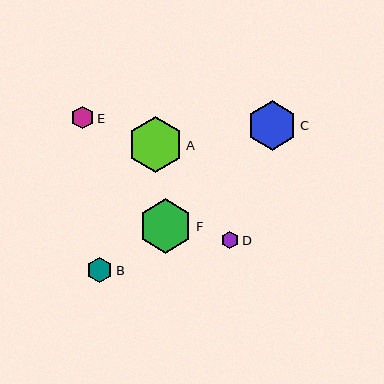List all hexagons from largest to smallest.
From largest to smallest: A, F, C, B, E, D.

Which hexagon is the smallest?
Hexagon D is the smallest with a size of approximately 18 pixels.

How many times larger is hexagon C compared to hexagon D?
Hexagon C is approximately 2.8 times the size of hexagon D.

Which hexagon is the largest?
Hexagon A is the largest with a size of approximately 55 pixels.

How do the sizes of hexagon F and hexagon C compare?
Hexagon F and hexagon C are approximately the same size.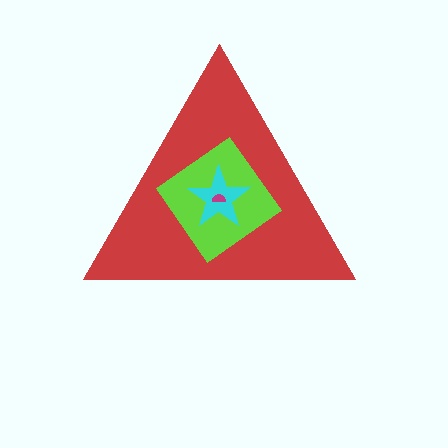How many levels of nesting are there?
4.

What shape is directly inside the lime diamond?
The cyan star.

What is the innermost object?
The magenta semicircle.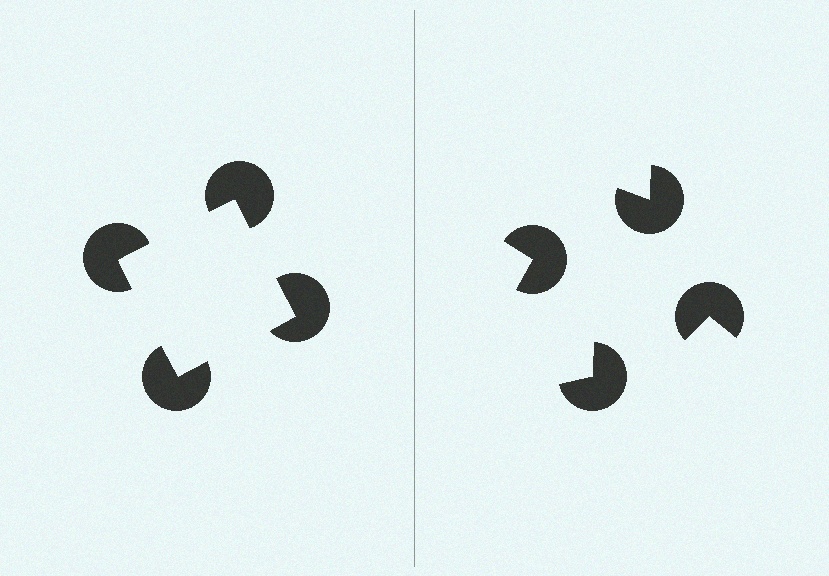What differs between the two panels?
The pac-man discs are positioned identically on both sides; only the wedge orientations differ. On the left they align to a square; on the right they are misaligned.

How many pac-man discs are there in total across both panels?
8 — 4 on each side.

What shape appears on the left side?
An illusory square.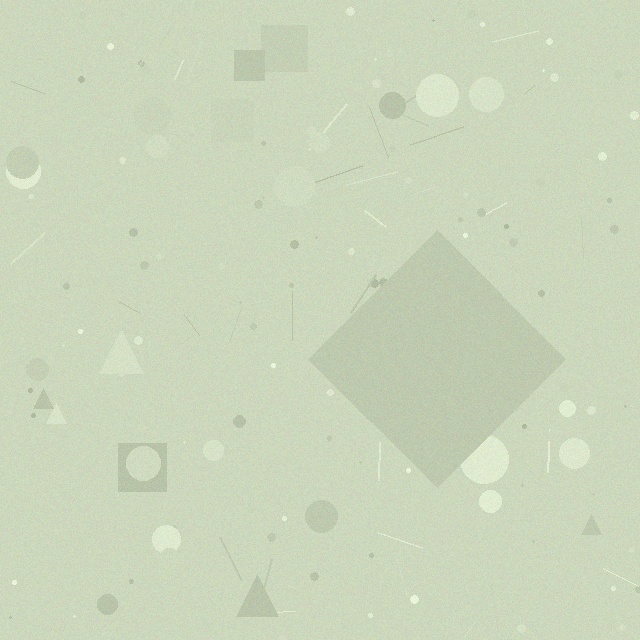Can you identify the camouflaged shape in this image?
The camouflaged shape is a diamond.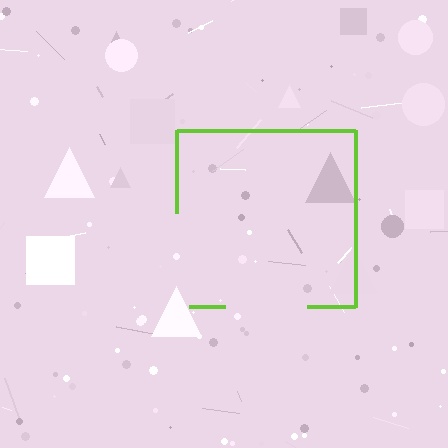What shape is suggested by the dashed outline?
The dashed outline suggests a square.